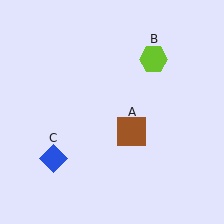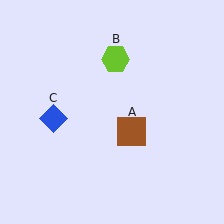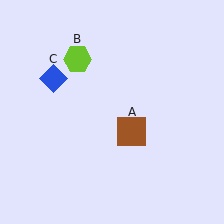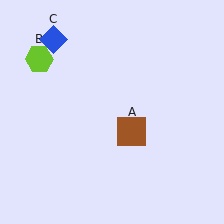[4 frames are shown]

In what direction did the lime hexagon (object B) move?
The lime hexagon (object B) moved left.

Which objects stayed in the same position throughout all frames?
Brown square (object A) remained stationary.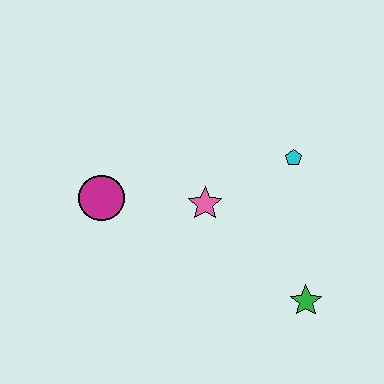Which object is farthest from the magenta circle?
The green star is farthest from the magenta circle.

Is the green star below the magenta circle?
Yes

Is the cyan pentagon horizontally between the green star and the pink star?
Yes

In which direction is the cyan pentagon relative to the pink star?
The cyan pentagon is to the right of the pink star.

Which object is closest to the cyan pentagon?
The pink star is closest to the cyan pentagon.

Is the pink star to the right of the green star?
No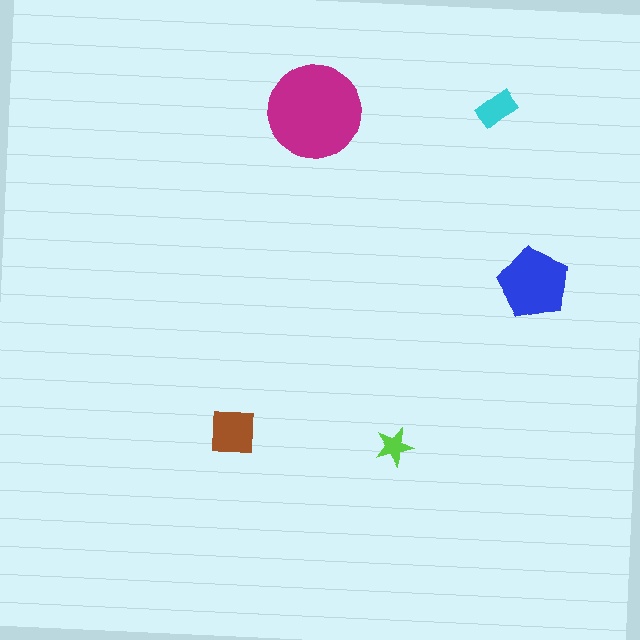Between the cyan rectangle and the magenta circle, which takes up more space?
The magenta circle.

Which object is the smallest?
The lime star.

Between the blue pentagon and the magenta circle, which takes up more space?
The magenta circle.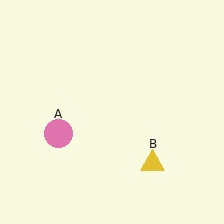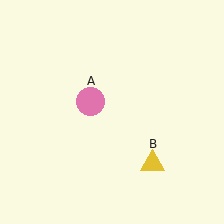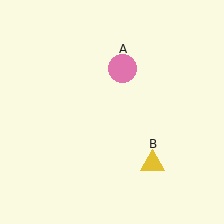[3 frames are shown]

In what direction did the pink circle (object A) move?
The pink circle (object A) moved up and to the right.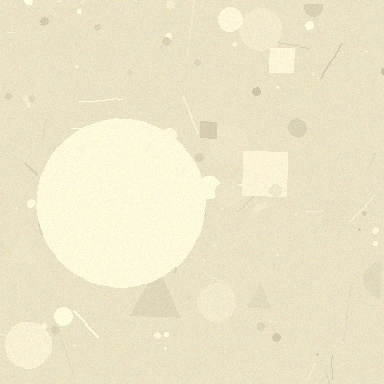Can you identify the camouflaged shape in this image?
The camouflaged shape is a circle.